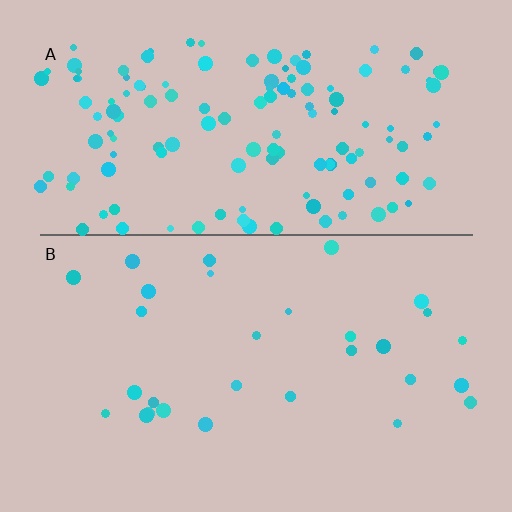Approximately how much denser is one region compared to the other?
Approximately 4.8× — region A over region B.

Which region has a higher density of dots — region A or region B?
A (the top).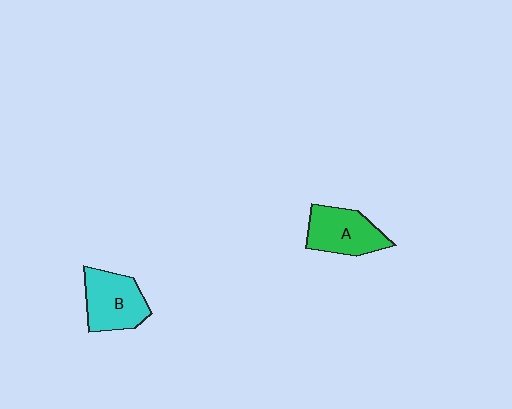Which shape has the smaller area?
Shape A (green).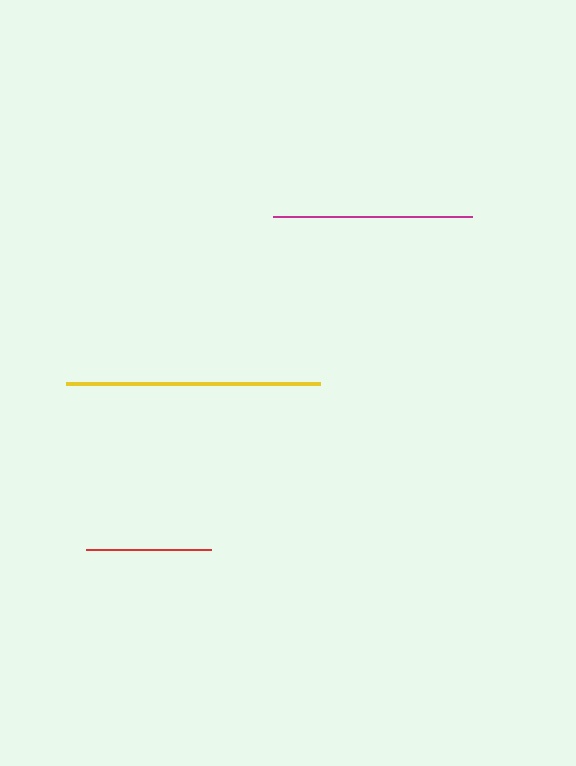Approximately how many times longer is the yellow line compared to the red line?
The yellow line is approximately 2.0 times the length of the red line.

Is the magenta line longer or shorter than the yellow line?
The yellow line is longer than the magenta line.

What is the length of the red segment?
The red segment is approximately 125 pixels long.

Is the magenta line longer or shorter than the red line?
The magenta line is longer than the red line.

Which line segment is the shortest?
The red line is the shortest at approximately 125 pixels.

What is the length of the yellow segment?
The yellow segment is approximately 253 pixels long.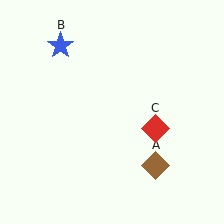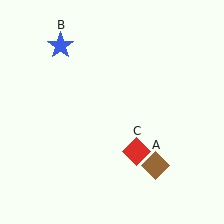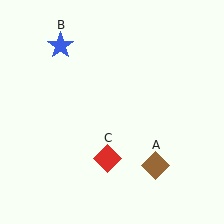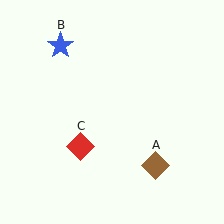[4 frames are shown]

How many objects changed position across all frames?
1 object changed position: red diamond (object C).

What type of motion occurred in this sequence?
The red diamond (object C) rotated clockwise around the center of the scene.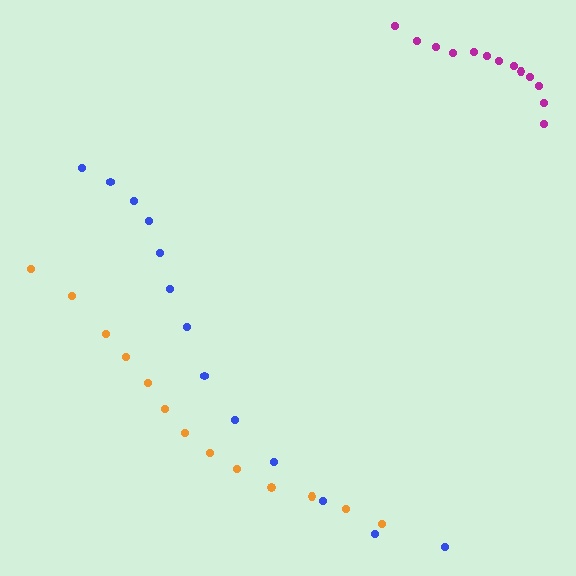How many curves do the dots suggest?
There are 3 distinct paths.